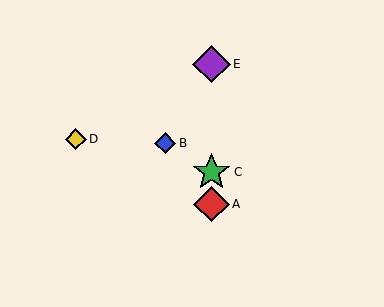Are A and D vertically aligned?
No, A is at x≈211 and D is at x≈76.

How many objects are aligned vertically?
3 objects (A, C, E) are aligned vertically.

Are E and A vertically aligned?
Yes, both are at x≈211.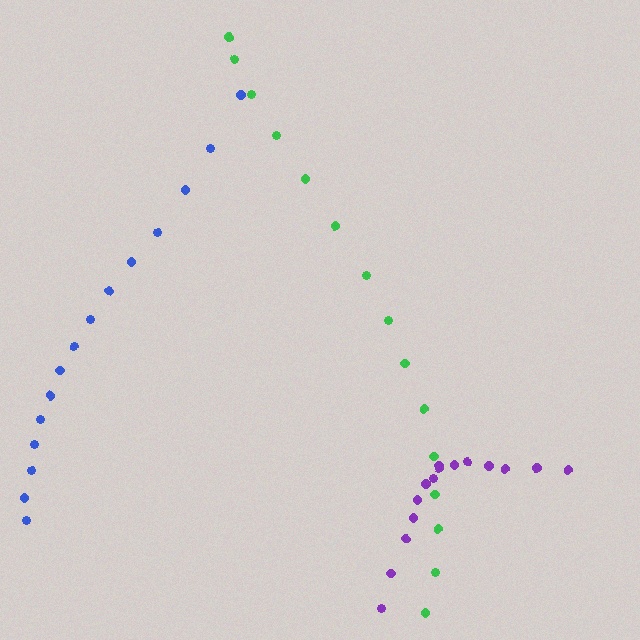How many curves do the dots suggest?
There are 3 distinct paths.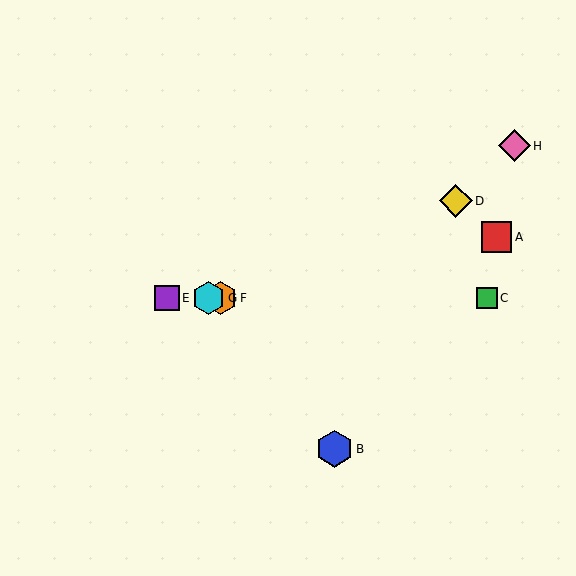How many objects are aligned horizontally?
4 objects (C, E, F, G) are aligned horizontally.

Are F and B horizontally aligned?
No, F is at y≈298 and B is at y≈449.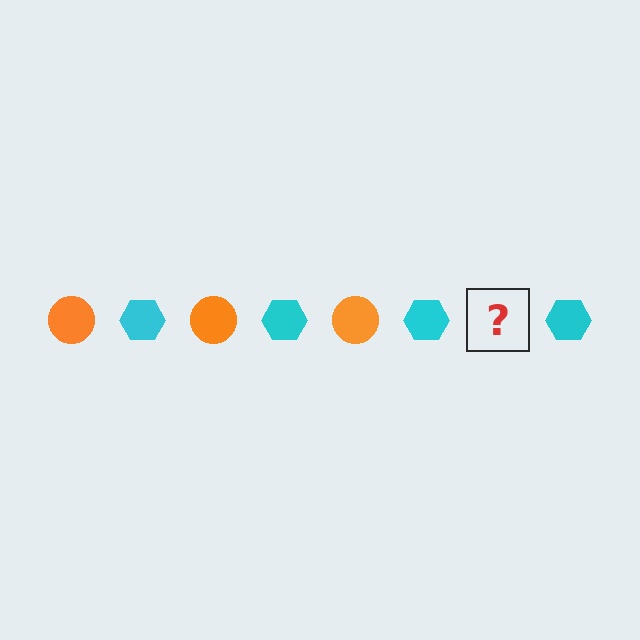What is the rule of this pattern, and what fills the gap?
The rule is that the pattern alternates between orange circle and cyan hexagon. The gap should be filled with an orange circle.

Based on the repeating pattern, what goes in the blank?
The blank should be an orange circle.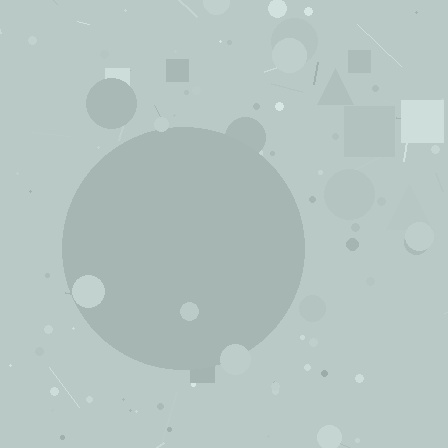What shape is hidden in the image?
A circle is hidden in the image.